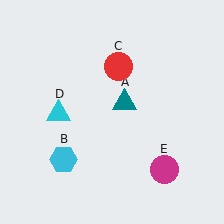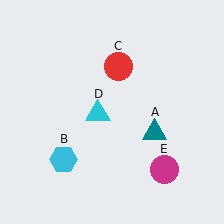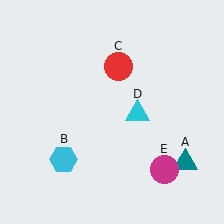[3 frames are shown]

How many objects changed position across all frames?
2 objects changed position: teal triangle (object A), cyan triangle (object D).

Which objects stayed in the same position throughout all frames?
Cyan hexagon (object B) and red circle (object C) and magenta circle (object E) remained stationary.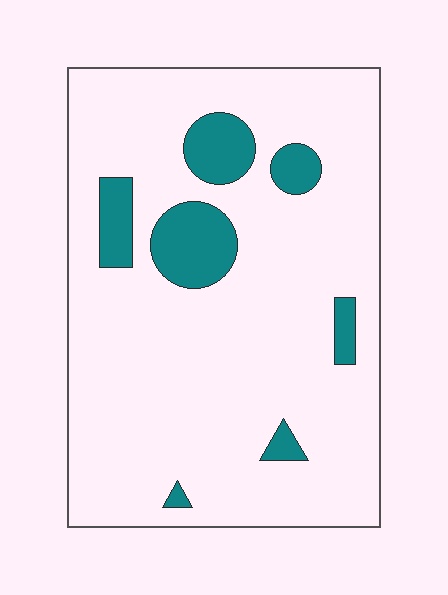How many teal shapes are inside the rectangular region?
7.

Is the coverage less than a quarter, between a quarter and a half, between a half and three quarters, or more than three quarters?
Less than a quarter.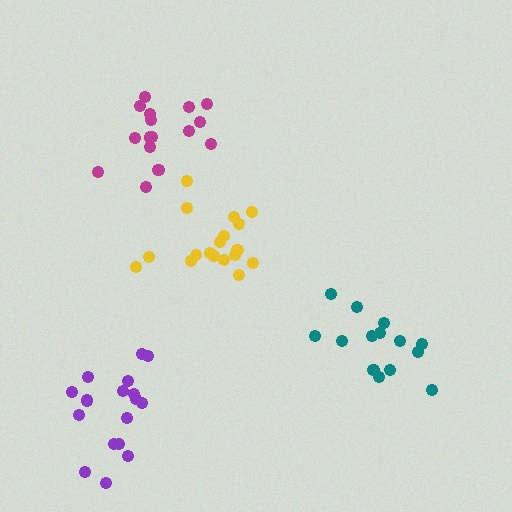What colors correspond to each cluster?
The clusters are colored: yellow, teal, magenta, purple.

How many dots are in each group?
Group 1: 18 dots, Group 2: 14 dots, Group 3: 17 dots, Group 4: 17 dots (66 total).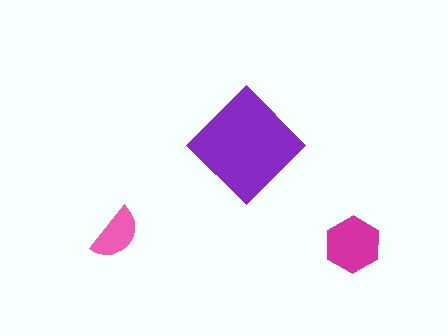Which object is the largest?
The purple diamond.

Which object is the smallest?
The pink semicircle.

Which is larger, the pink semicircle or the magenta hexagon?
The magenta hexagon.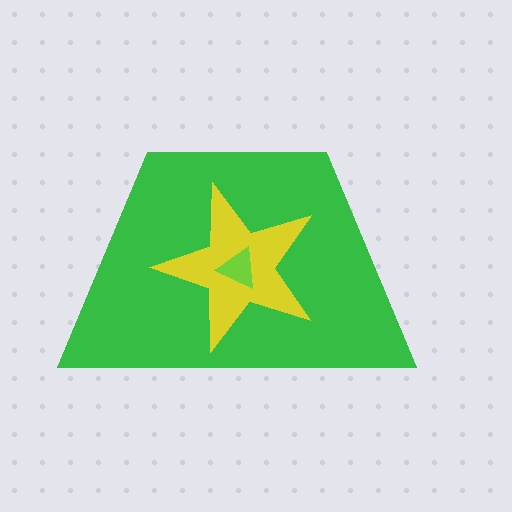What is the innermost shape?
The lime triangle.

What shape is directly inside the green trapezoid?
The yellow star.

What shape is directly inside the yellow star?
The lime triangle.